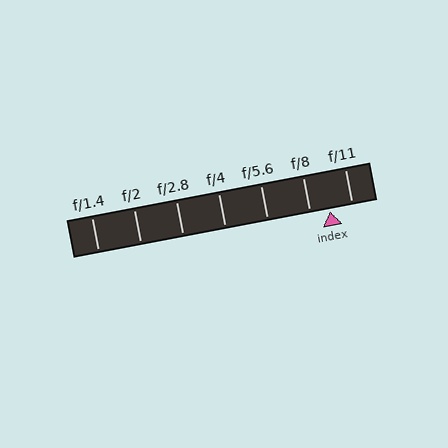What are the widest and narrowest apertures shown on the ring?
The widest aperture shown is f/1.4 and the narrowest is f/11.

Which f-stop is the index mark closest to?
The index mark is closest to f/8.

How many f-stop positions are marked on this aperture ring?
There are 7 f-stop positions marked.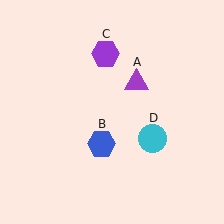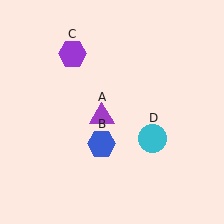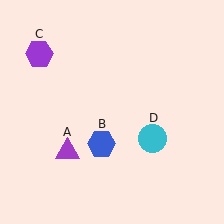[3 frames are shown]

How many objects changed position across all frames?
2 objects changed position: purple triangle (object A), purple hexagon (object C).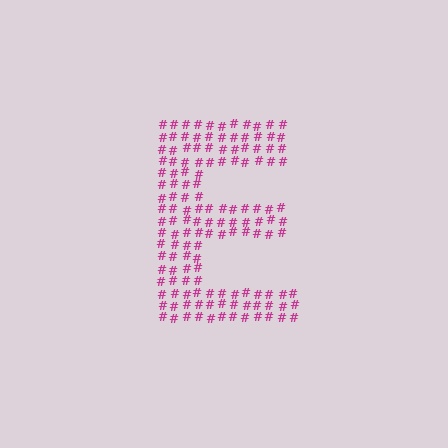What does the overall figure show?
The overall figure shows the letter E.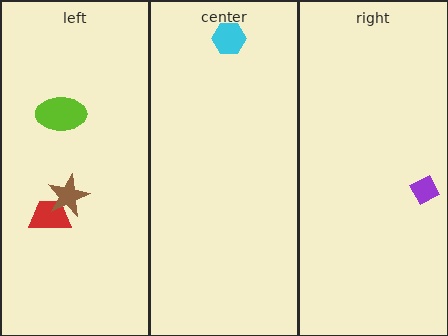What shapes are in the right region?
The purple diamond.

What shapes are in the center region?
The cyan hexagon.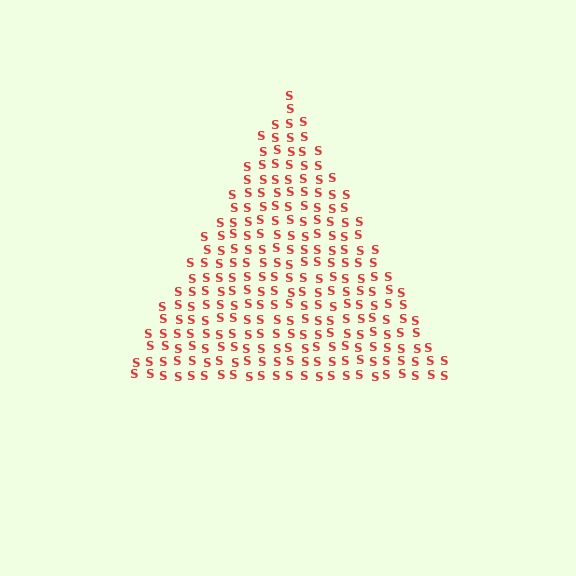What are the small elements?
The small elements are letter S's.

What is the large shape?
The large shape is a triangle.